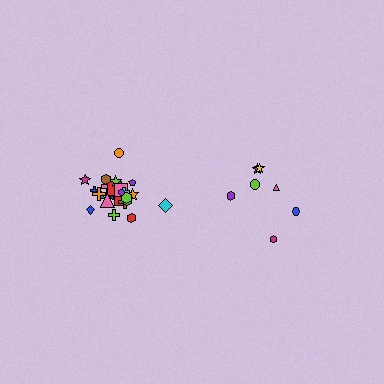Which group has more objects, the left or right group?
The left group.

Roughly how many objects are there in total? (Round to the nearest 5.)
Roughly 30 objects in total.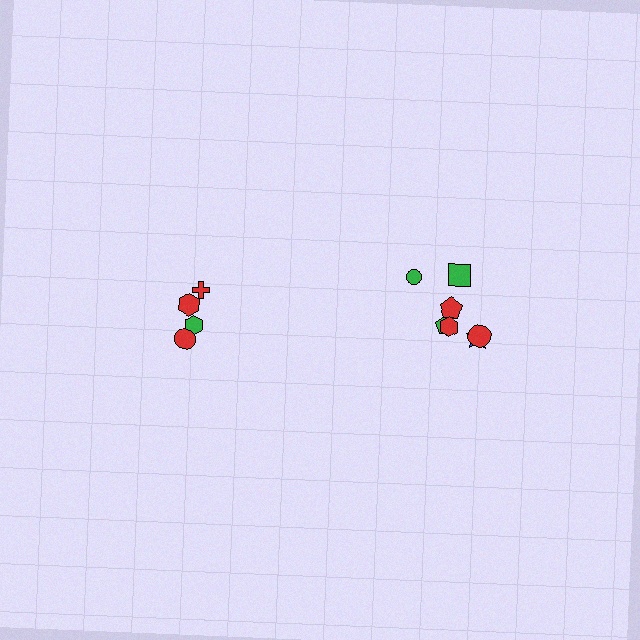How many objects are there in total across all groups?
There are 11 objects.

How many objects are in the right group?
There are 7 objects.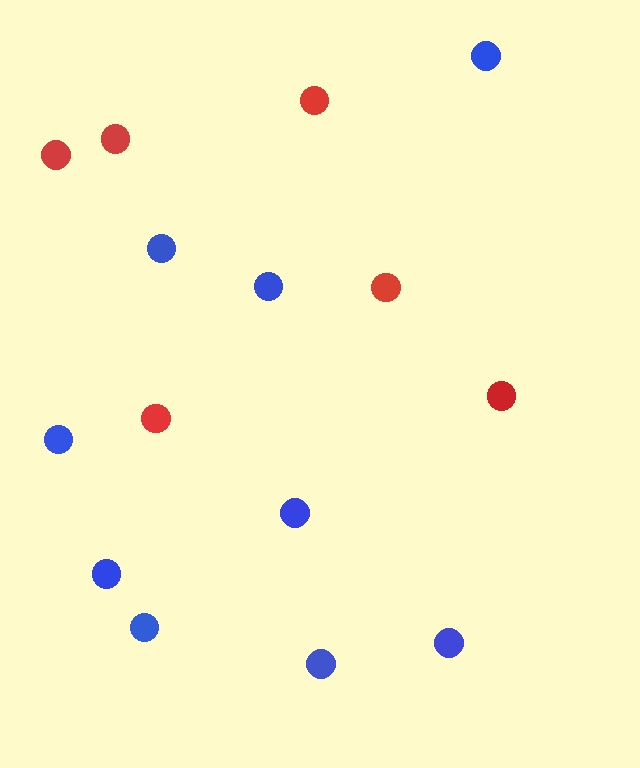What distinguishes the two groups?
There are 2 groups: one group of blue circles (9) and one group of red circles (6).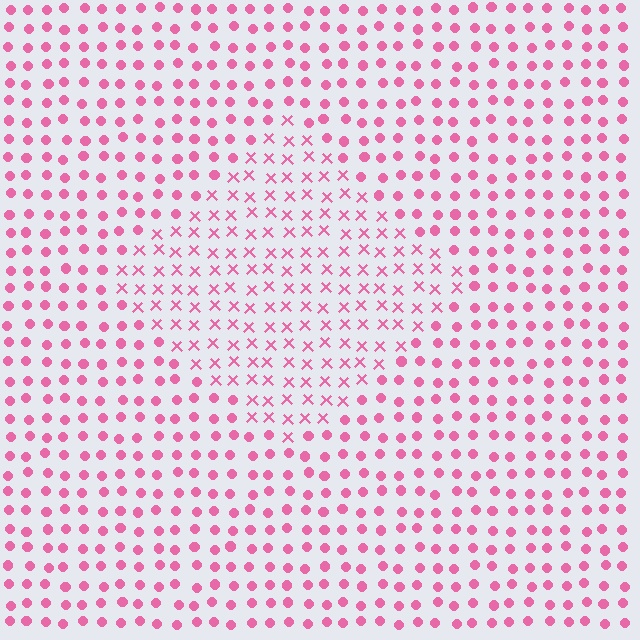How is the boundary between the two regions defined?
The boundary is defined by a change in element shape: X marks inside vs. circles outside. All elements share the same color and spacing.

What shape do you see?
I see a diamond.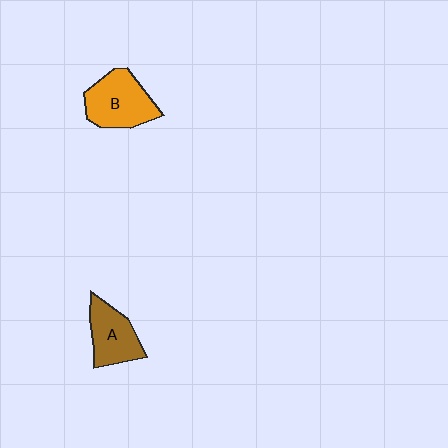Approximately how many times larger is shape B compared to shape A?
Approximately 1.2 times.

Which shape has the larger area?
Shape B (orange).